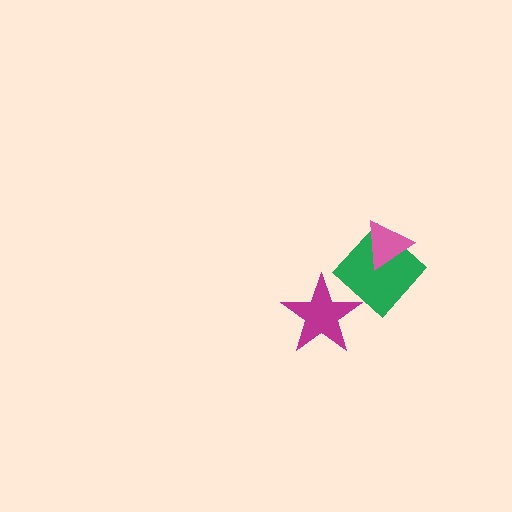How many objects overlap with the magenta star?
1 object overlaps with the magenta star.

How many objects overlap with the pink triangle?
1 object overlaps with the pink triangle.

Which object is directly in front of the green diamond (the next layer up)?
The magenta star is directly in front of the green diamond.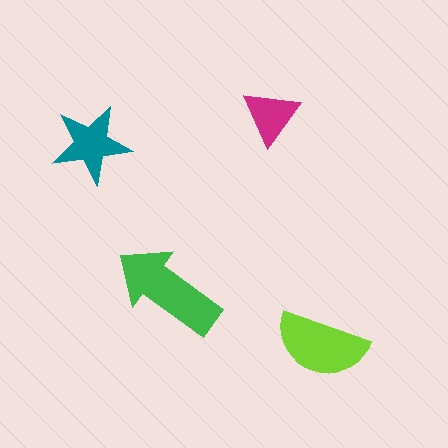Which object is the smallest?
The magenta triangle.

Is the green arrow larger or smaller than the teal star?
Larger.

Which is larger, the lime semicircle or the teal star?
The lime semicircle.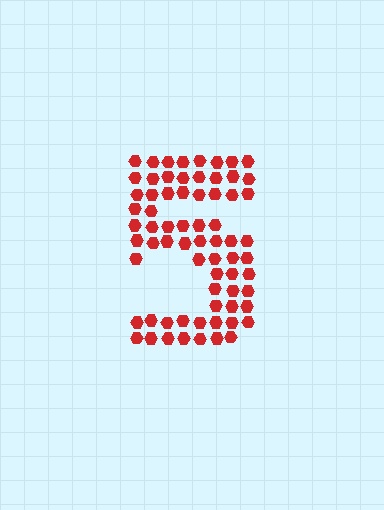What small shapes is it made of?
It is made of small hexagons.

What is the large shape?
The large shape is the digit 5.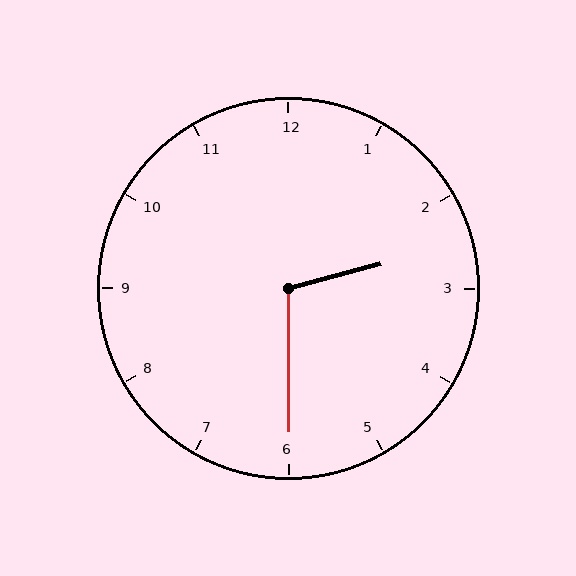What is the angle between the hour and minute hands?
Approximately 105 degrees.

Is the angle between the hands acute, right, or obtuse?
It is obtuse.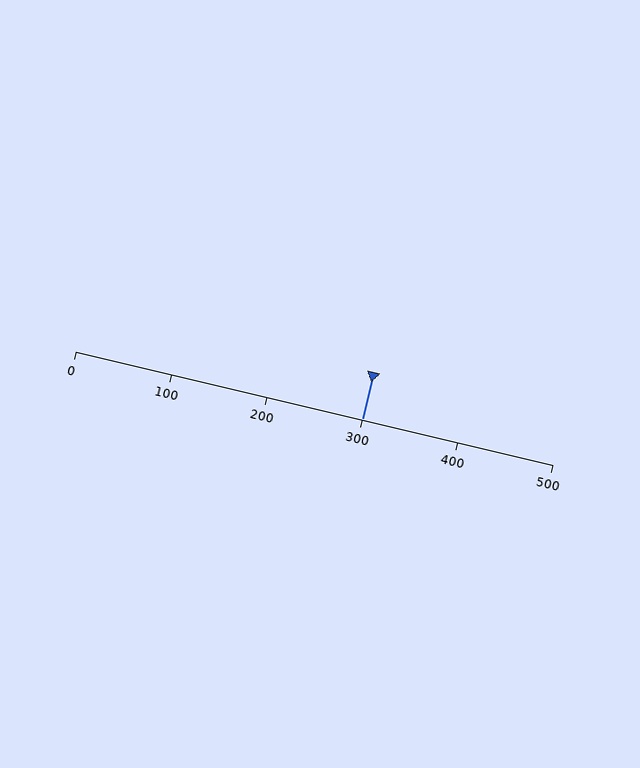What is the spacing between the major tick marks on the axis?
The major ticks are spaced 100 apart.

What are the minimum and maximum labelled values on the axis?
The axis runs from 0 to 500.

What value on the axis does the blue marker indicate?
The marker indicates approximately 300.